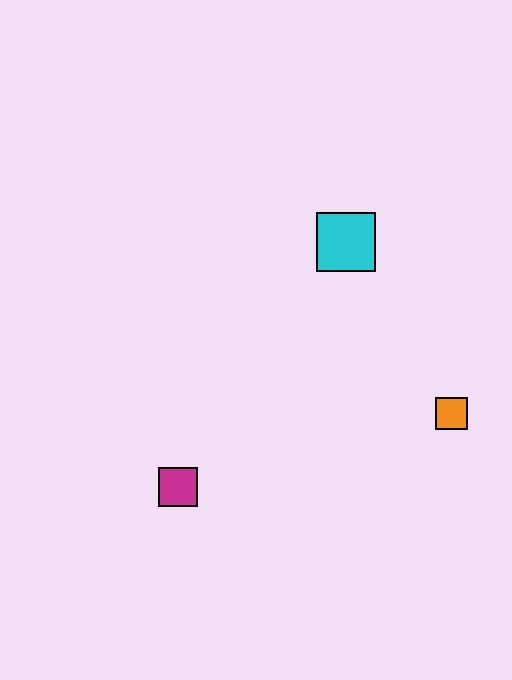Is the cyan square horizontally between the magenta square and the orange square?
Yes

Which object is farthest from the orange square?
The magenta square is farthest from the orange square.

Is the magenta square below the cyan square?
Yes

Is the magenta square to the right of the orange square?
No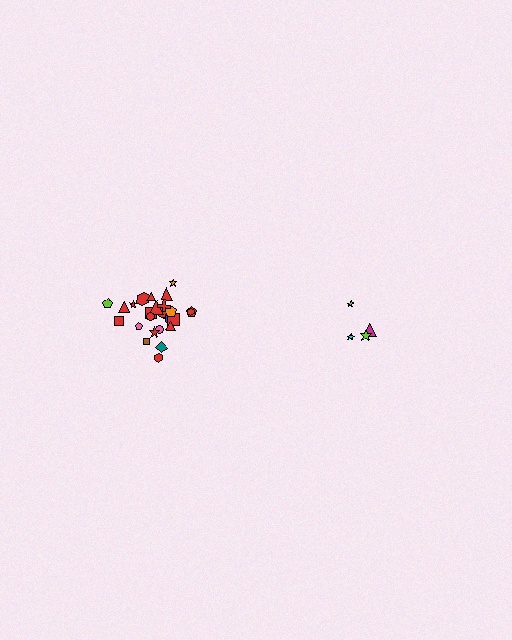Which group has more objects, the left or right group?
The left group.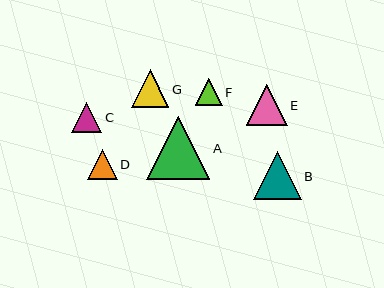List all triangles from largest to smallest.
From largest to smallest: A, B, E, G, C, D, F.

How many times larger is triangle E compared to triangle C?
Triangle E is approximately 1.3 times the size of triangle C.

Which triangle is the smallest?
Triangle F is the smallest with a size of approximately 27 pixels.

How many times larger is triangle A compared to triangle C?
Triangle A is approximately 2.1 times the size of triangle C.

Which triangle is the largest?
Triangle A is the largest with a size of approximately 63 pixels.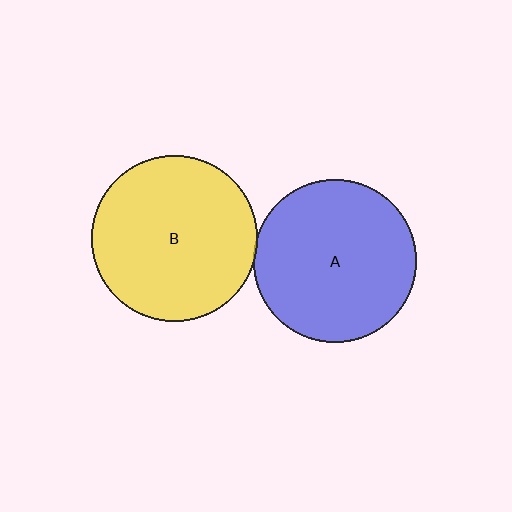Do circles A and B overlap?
Yes.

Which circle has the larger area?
Circle B (yellow).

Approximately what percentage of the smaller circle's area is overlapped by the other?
Approximately 5%.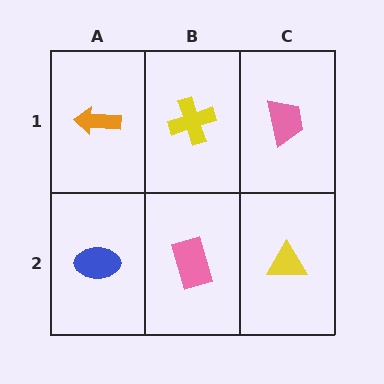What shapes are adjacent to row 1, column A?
A blue ellipse (row 2, column A), a yellow cross (row 1, column B).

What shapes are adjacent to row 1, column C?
A yellow triangle (row 2, column C), a yellow cross (row 1, column B).